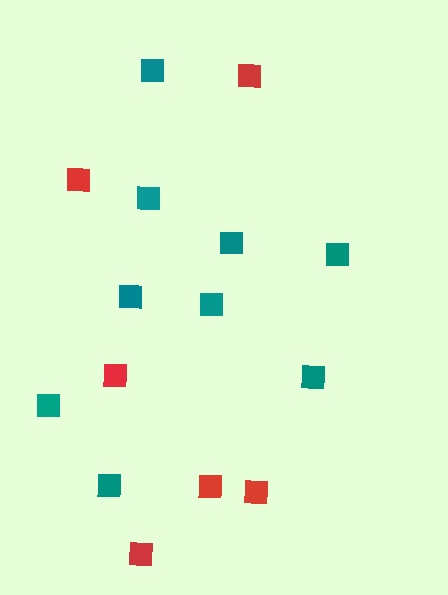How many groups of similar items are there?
There are 2 groups: one group of teal squares (9) and one group of red squares (6).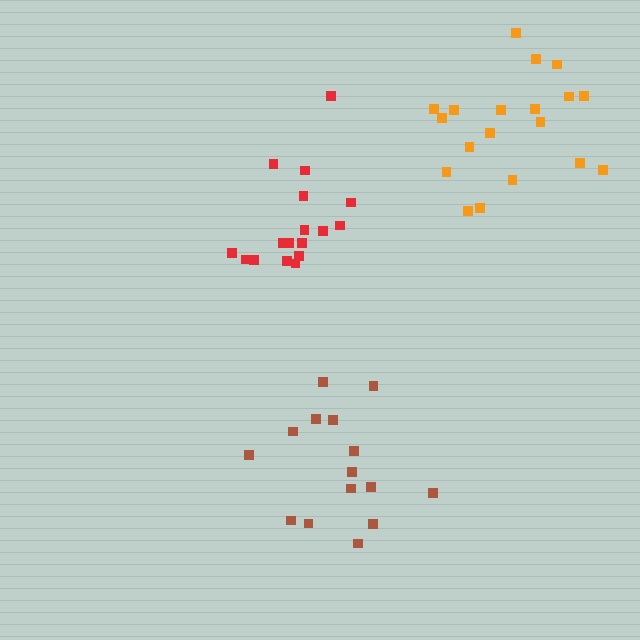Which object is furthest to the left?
The red cluster is leftmost.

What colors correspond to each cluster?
The clusters are colored: orange, red, brown.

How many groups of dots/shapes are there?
There are 3 groups.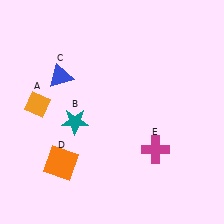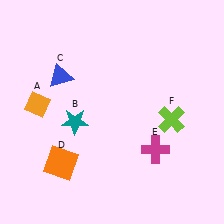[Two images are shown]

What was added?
A lime cross (F) was added in Image 2.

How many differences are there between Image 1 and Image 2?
There is 1 difference between the two images.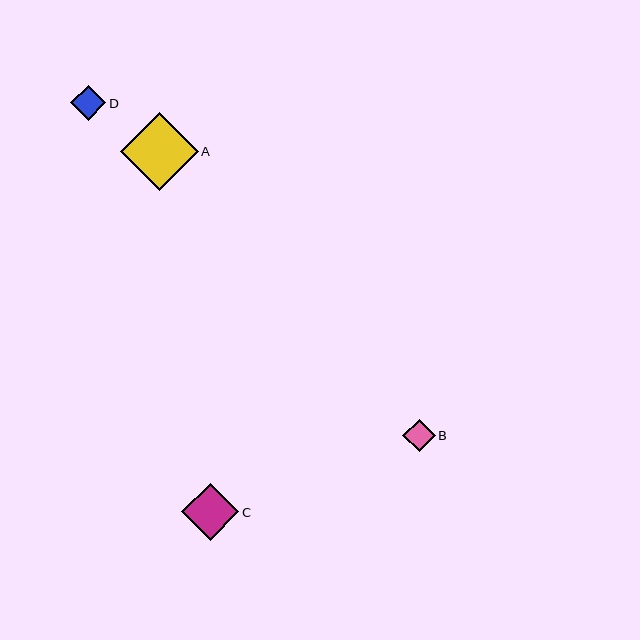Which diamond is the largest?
Diamond A is the largest with a size of approximately 78 pixels.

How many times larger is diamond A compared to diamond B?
Diamond A is approximately 2.4 times the size of diamond B.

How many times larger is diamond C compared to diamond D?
Diamond C is approximately 1.6 times the size of diamond D.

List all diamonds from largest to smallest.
From largest to smallest: A, C, D, B.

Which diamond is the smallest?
Diamond B is the smallest with a size of approximately 32 pixels.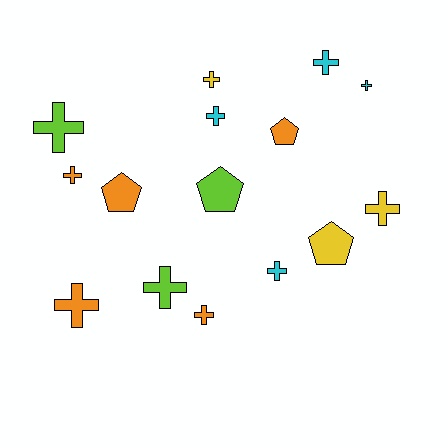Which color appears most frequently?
Orange, with 5 objects.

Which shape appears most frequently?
Cross, with 11 objects.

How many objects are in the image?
There are 15 objects.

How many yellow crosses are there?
There are 2 yellow crosses.